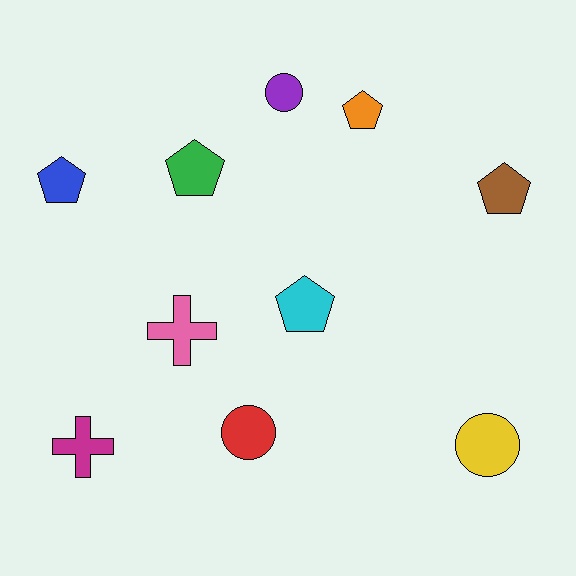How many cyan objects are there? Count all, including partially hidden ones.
There is 1 cyan object.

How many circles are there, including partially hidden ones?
There are 3 circles.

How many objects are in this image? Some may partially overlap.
There are 10 objects.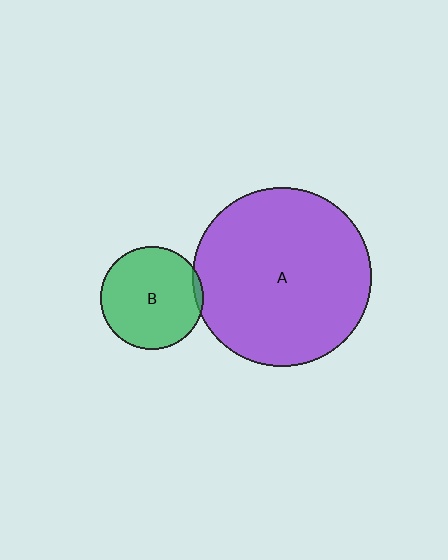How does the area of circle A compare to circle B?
Approximately 3.0 times.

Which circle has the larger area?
Circle A (purple).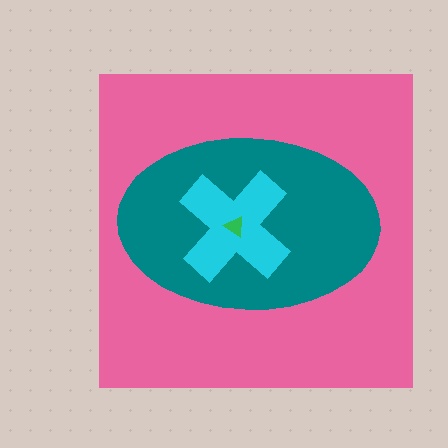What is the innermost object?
The green triangle.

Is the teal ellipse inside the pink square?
Yes.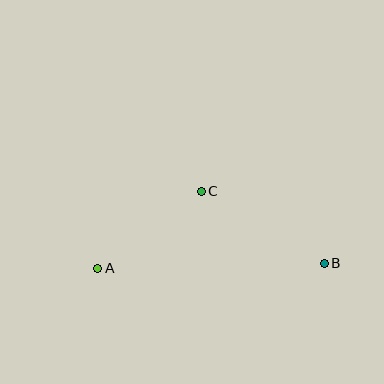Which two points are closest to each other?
Points A and C are closest to each other.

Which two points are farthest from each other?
Points A and B are farthest from each other.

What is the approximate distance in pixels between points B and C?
The distance between B and C is approximately 143 pixels.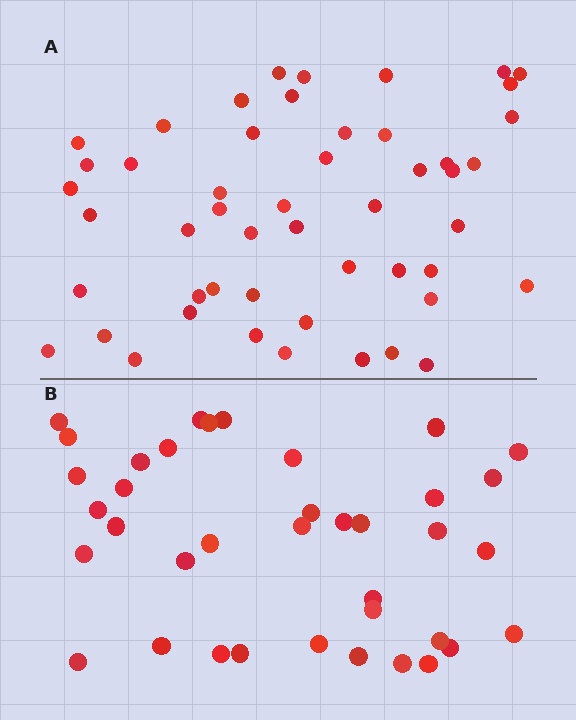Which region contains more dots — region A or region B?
Region A (the top region) has more dots.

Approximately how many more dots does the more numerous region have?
Region A has roughly 12 or so more dots than region B.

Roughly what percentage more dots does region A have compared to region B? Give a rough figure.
About 30% more.